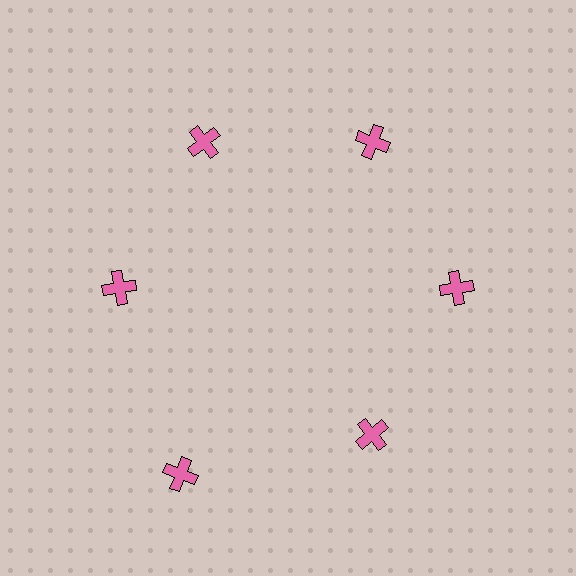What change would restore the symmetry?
The symmetry would be restored by moving it inward, back onto the ring so that all 6 crosses sit at equal angles and equal distance from the center.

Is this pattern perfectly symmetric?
No. The 6 pink crosses are arranged in a ring, but one element near the 7 o'clock position is pushed outward from the center, breaking the 6-fold rotational symmetry.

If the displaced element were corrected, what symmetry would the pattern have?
It would have 6-fold rotational symmetry — the pattern would map onto itself every 60 degrees.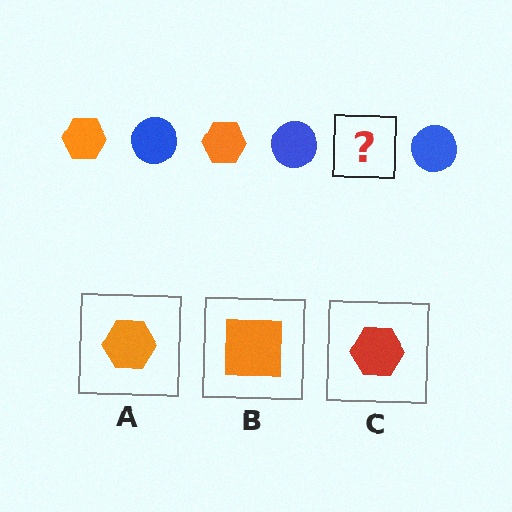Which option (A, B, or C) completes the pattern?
A.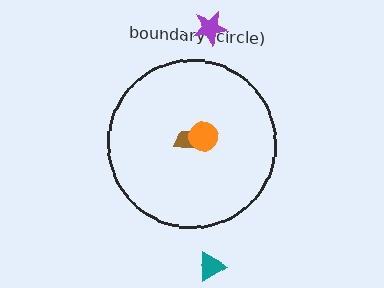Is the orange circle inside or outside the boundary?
Inside.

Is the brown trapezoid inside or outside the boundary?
Inside.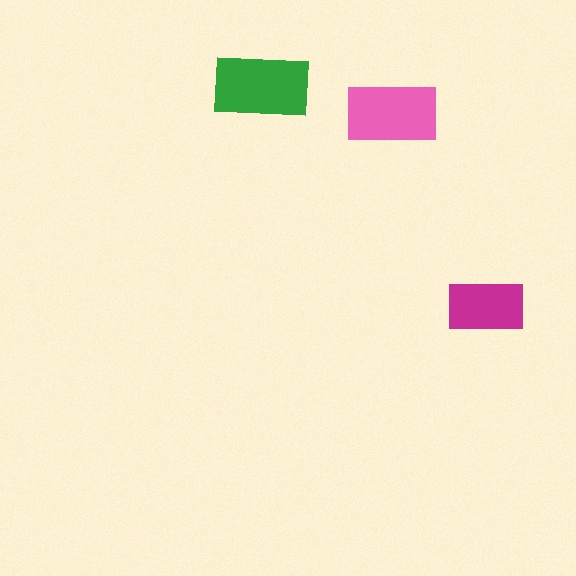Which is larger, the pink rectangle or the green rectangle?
The green one.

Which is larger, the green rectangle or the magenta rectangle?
The green one.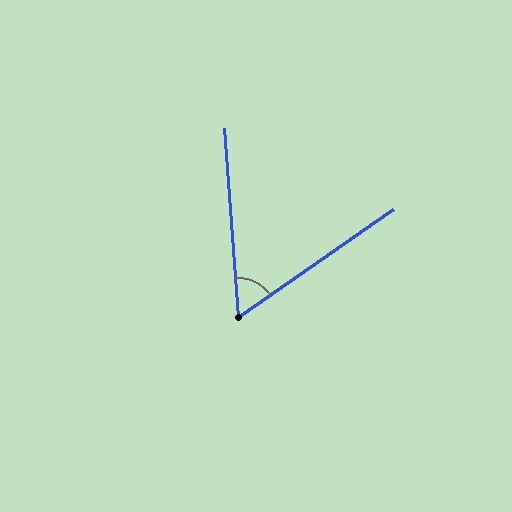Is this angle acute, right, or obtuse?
It is acute.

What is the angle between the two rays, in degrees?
Approximately 59 degrees.